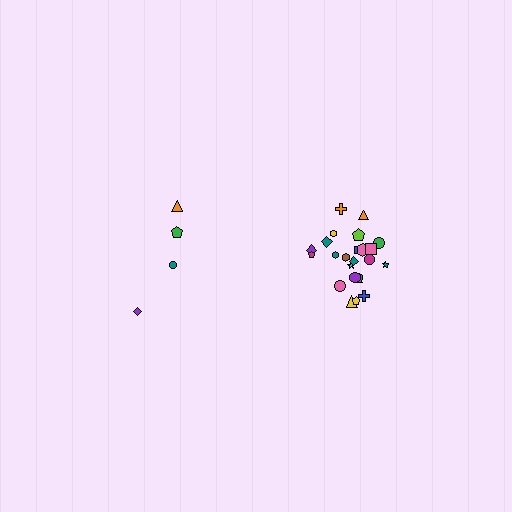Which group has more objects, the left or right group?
The right group.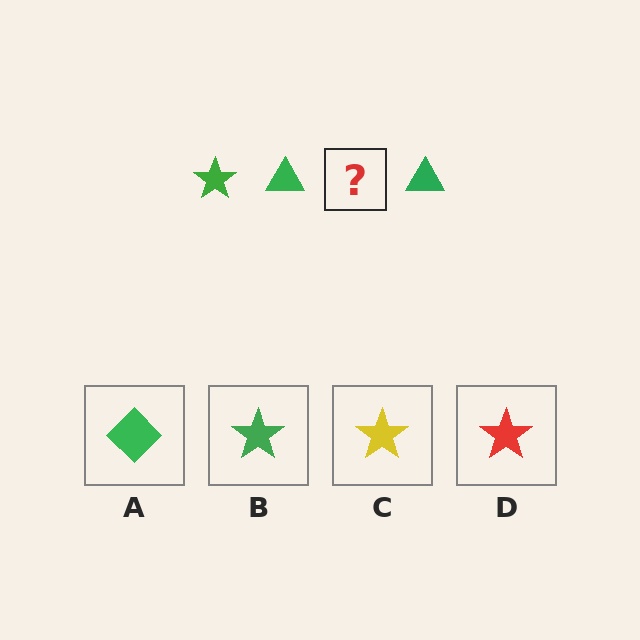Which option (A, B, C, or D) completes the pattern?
B.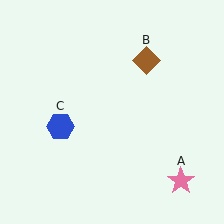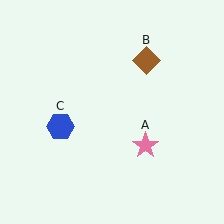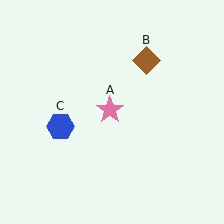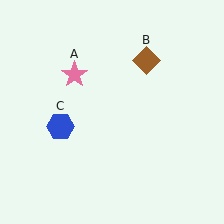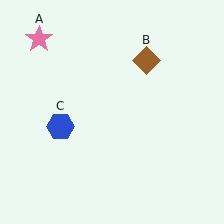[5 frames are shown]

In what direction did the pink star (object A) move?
The pink star (object A) moved up and to the left.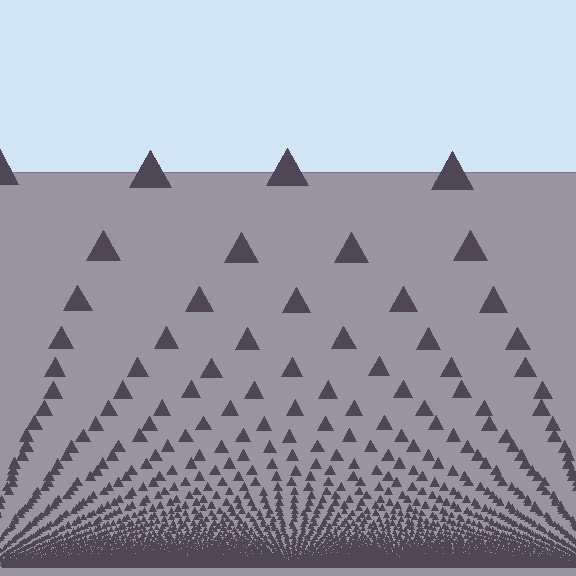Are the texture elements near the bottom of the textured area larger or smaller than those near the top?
Smaller. The gradient is inverted — elements near the bottom are smaller and denser.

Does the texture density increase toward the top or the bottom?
Density increases toward the bottom.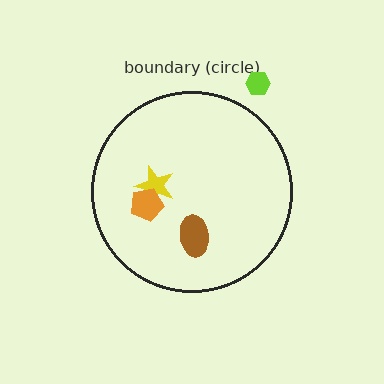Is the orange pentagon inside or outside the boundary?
Inside.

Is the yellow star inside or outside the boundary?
Inside.